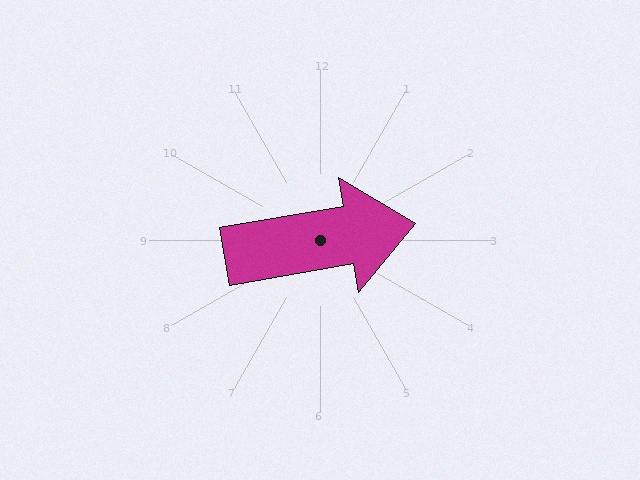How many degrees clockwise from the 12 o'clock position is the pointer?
Approximately 80 degrees.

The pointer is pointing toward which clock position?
Roughly 3 o'clock.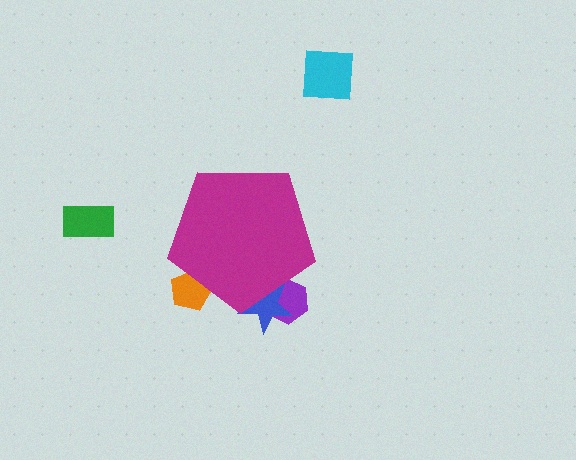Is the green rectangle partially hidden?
No, the green rectangle is fully visible.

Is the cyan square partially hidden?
No, the cyan square is fully visible.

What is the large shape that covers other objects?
A magenta pentagon.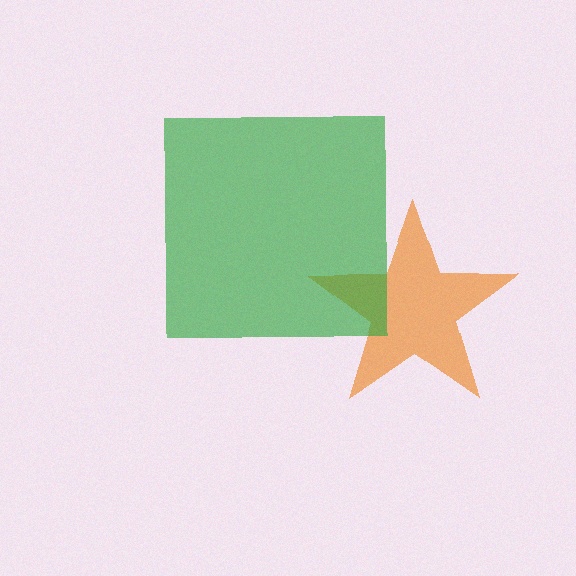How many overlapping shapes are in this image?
There are 2 overlapping shapes in the image.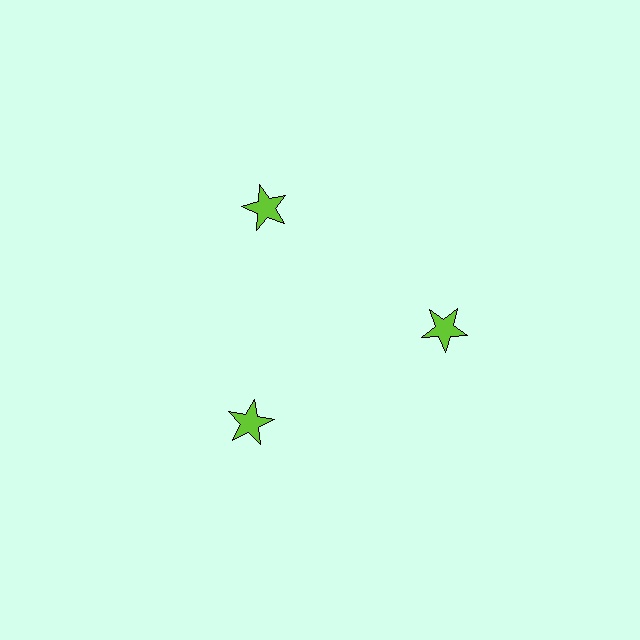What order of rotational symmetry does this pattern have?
This pattern has 3-fold rotational symmetry.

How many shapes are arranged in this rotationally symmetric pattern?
There are 3 shapes, arranged in 3 groups of 1.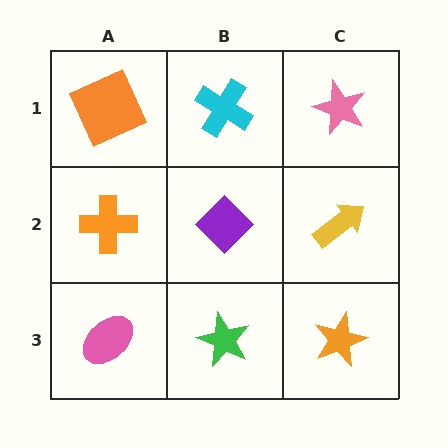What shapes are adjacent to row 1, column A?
An orange cross (row 2, column A), a cyan cross (row 1, column B).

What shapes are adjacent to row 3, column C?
A yellow arrow (row 2, column C), a green star (row 3, column B).